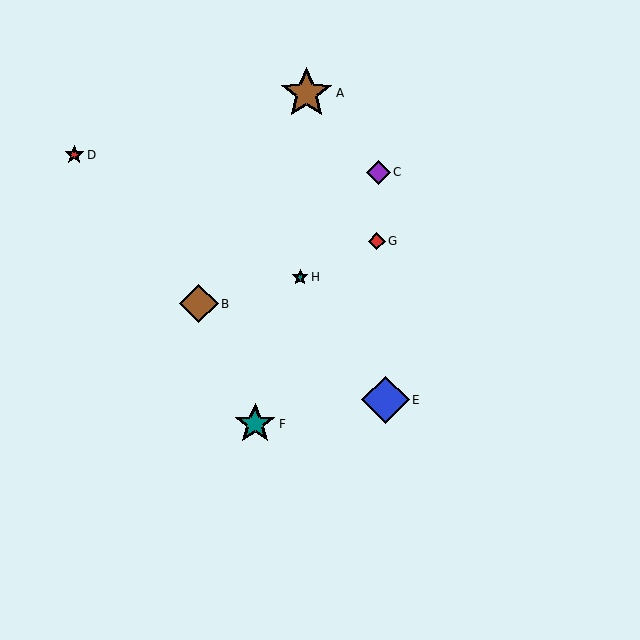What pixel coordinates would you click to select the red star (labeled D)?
Click at (74, 155) to select the red star D.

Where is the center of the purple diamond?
The center of the purple diamond is at (379, 172).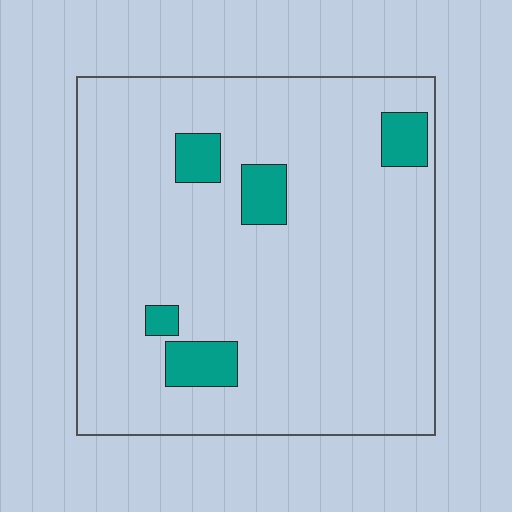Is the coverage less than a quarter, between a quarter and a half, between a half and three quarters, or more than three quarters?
Less than a quarter.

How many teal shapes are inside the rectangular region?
5.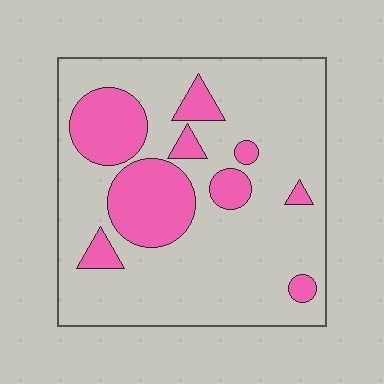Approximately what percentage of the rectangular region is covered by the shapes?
Approximately 25%.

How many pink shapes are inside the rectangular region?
9.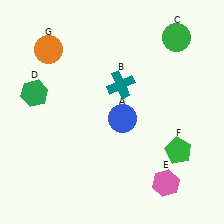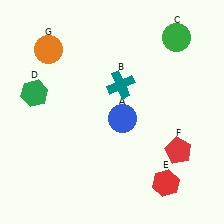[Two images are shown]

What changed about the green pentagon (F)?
In Image 1, F is green. In Image 2, it changed to red.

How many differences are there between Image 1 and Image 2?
There are 2 differences between the two images.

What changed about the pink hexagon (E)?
In Image 1, E is pink. In Image 2, it changed to red.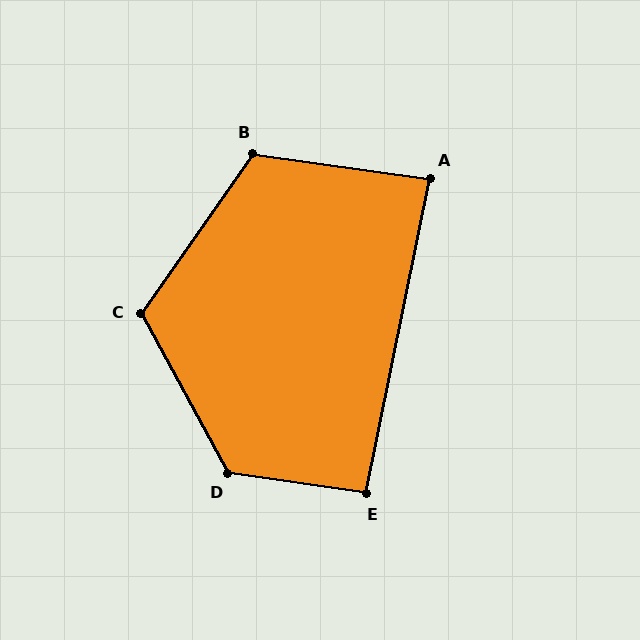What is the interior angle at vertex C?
Approximately 117 degrees (obtuse).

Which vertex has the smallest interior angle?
A, at approximately 87 degrees.